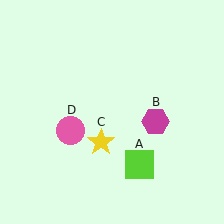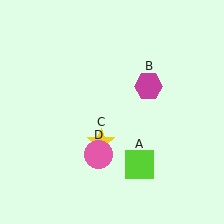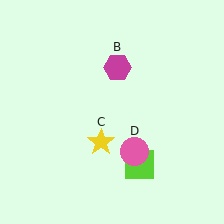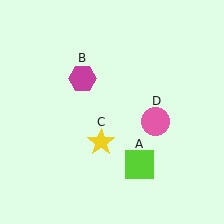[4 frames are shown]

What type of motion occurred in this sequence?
The magenta hexagon (object B), pink circle (object D) rotated counterclockwise around the center of the scene.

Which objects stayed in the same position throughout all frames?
Lime square (object A) and yellow star (object C) remained stationary.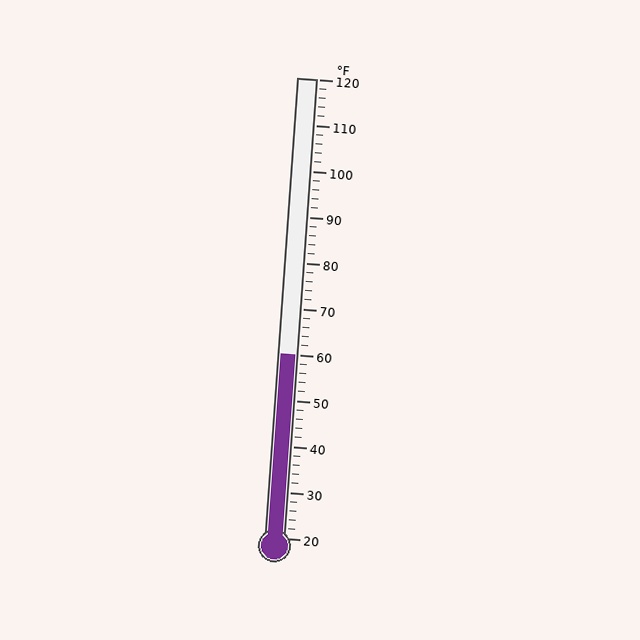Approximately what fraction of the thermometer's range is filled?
The thermometer is filled to approximately 40% of its range.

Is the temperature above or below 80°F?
The temperature is below 80°F.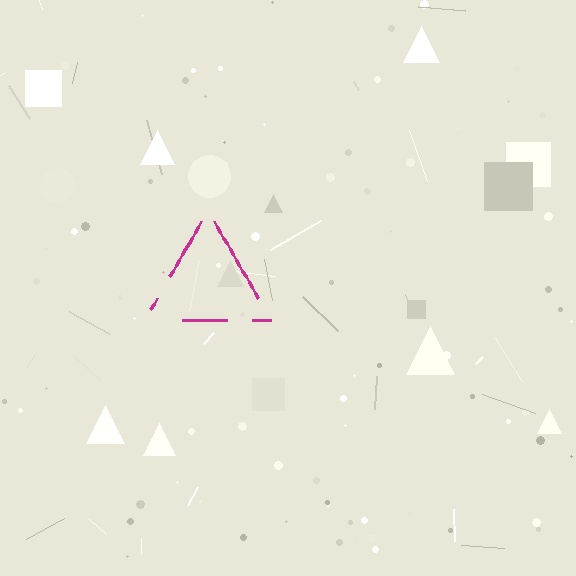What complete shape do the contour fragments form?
The contour fragments form a triangle.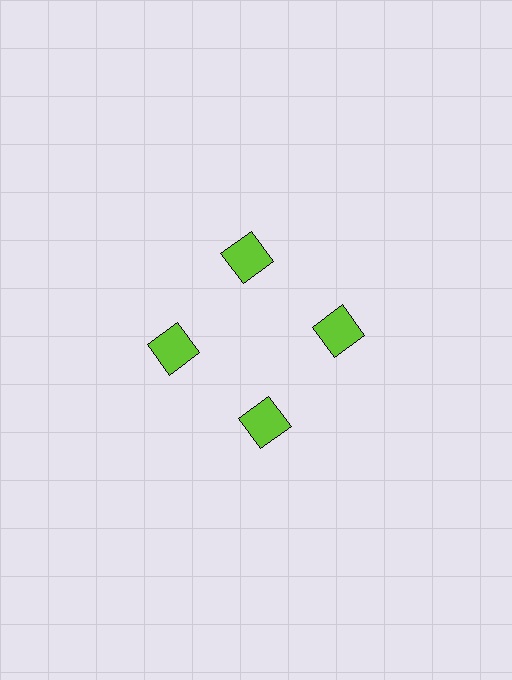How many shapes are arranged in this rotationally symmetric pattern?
There are 4 shapes, arranged in 4 groups of 1.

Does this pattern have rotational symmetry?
Yes, this pattern has 4-fold rotational symmetry. It looks the same after rotating 90 degrees around the center.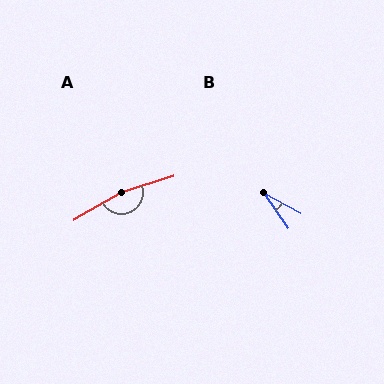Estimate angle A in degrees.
Approximately 167 degrees.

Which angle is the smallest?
B, at approximately 26 degrees.